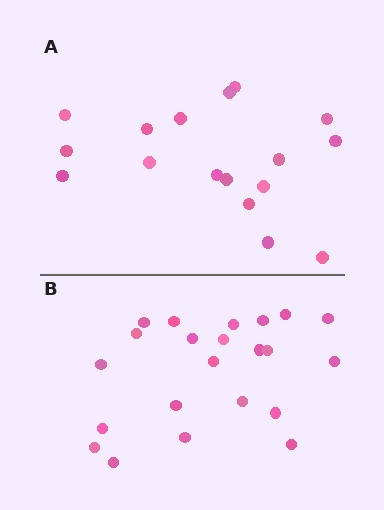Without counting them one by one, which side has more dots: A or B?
Region B (the bottom region) has more dots.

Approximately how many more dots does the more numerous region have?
Region B has about 5 more dots than region A.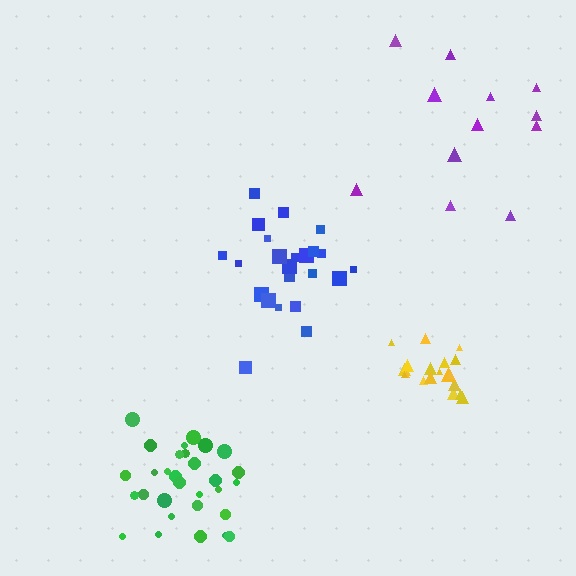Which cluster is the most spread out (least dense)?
Purple.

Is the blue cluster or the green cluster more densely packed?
Green.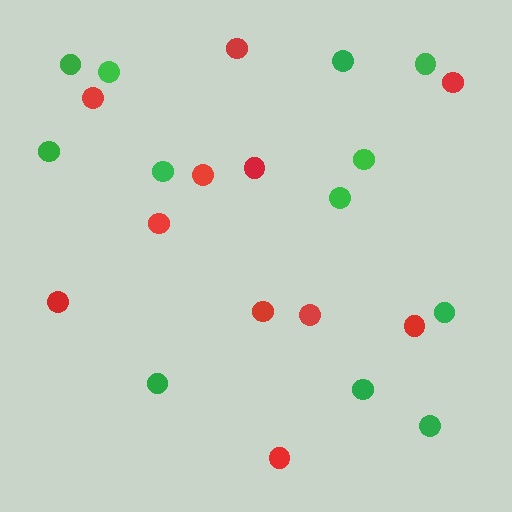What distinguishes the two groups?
There are 2 groups: one group of red circles (11) and one group of green circles (12).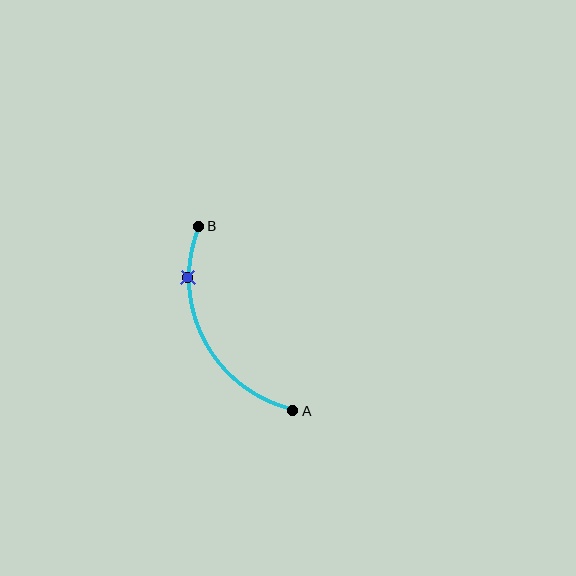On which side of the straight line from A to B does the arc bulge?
The arc bulges to the left of the straight line connecting A and B.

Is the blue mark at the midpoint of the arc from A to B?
No. The blue mark lies on the arc but is closer to endpoint B. The arc midpoint would be at the point on the curve equidistant along the arc from both A and B.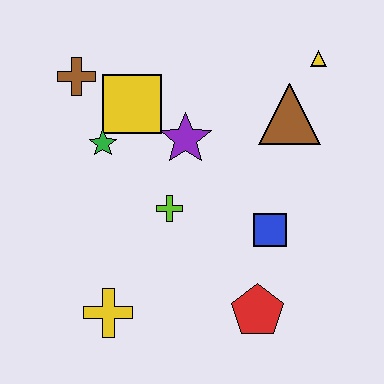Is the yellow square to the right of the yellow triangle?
No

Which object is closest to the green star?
The yellow square is closest to the green star.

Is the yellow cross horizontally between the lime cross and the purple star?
No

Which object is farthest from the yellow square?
The red pentagon is farthest from the yellow square.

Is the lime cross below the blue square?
No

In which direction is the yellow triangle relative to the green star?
The yellow triangle is to the right of the green star.